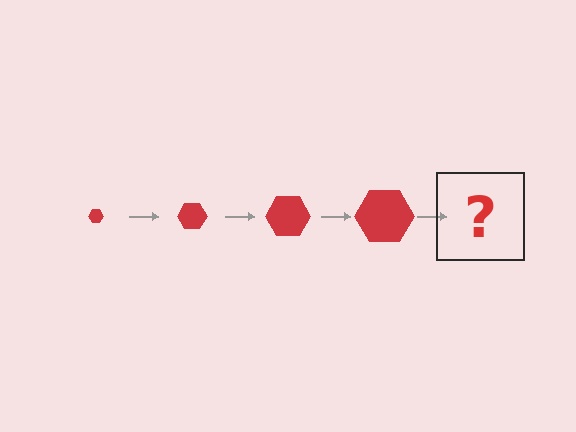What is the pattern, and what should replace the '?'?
The pattern is that the hexagon gets progressively larger each step. The '?' should be a red hexagon, larger than the previous one.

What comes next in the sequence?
The next element should be a red hexagon, larger than the previous one.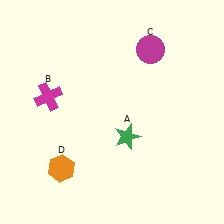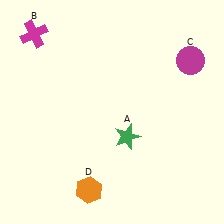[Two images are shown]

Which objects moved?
The objects that moved are: the magenta cross (B), the magenta circle (C), the orange hexagon (D).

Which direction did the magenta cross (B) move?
The magenta cross (B) moved up.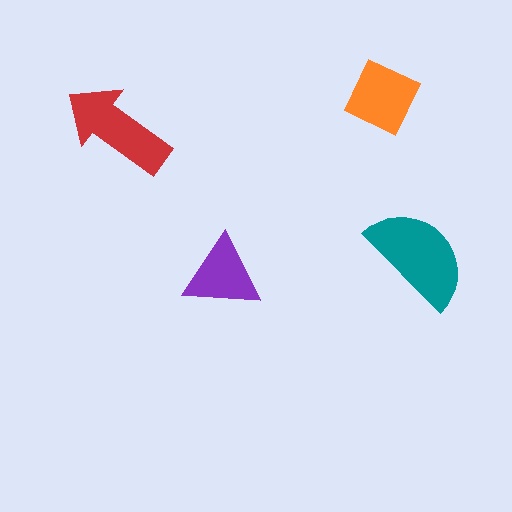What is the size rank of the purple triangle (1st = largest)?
4th.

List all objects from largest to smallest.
The teal semicircle, the red arrow, the orange diamond, the purple triangle.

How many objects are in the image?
There are 4 objects in the image.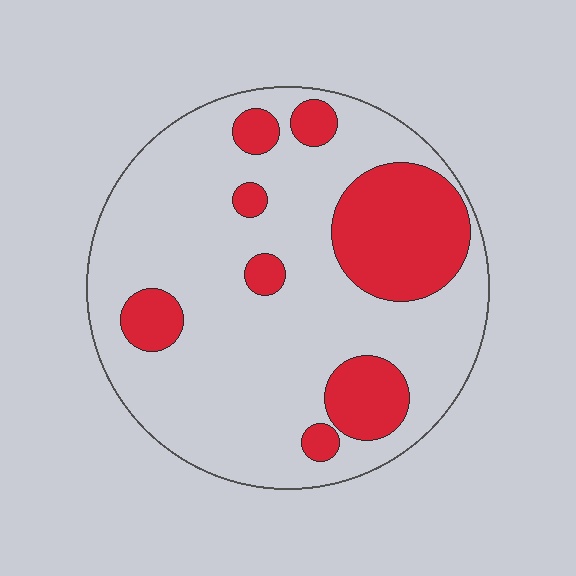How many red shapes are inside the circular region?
8.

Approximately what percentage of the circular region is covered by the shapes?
Approximately 25%.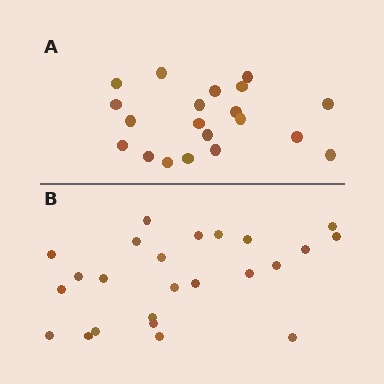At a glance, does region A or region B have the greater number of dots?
Region B (the bottom region) has more dots.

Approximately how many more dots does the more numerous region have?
Region B has about 4 more dots than region A.